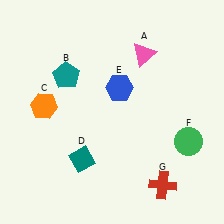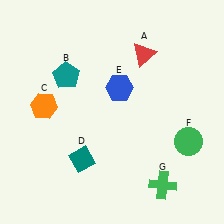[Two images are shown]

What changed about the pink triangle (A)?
In Image 1, A is pink. In Image 2, it changed to red.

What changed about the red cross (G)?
In Image 1, G is red. In Image 2, it changed to green.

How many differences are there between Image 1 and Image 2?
There are 2 differences between the two images.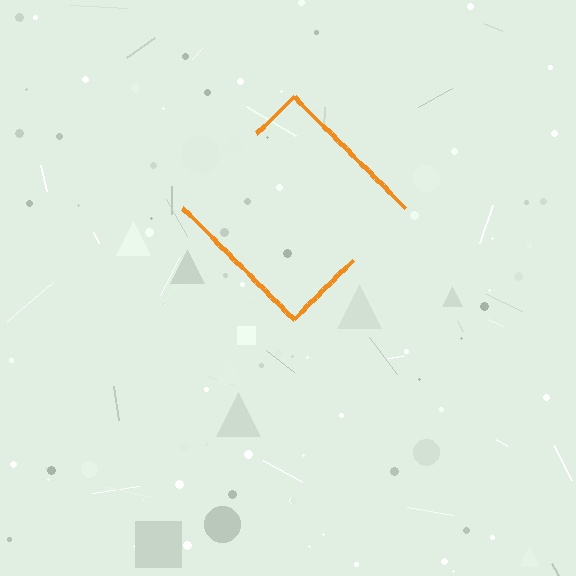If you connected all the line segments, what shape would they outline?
They would outline a diamond.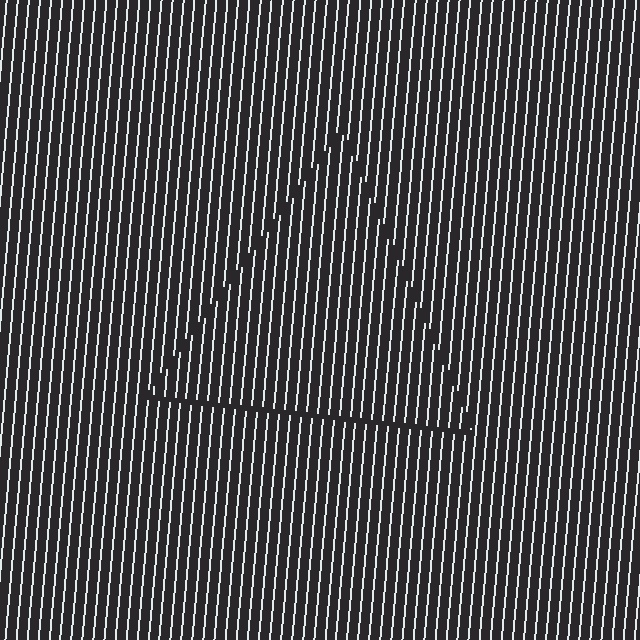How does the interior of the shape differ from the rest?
The interior of the shape contains the same grating, shifted by half a period — the contour is defined by the phase discontinuity where line-ends from the inner and outer gratings abut.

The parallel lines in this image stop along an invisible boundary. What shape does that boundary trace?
An illusory triangle. The interior of the shape contains the same grating, shifted by half a period — the contour is defined by the phase discontinuity where line-ends from the inner and outer gratings abut.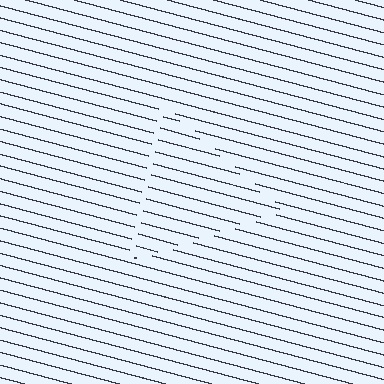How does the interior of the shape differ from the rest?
The interior of the shape contains the same grating, shifted by half a period — the contour is defined by the phase discontinuity where line-ends from the inner and outer gratings abut.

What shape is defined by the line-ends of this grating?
An illusory triangle. The interior of the shape contains the same grating, shifted by half a period — the contour is defined by the phase discontinuity where line-ends from the inner and outer gratings abut.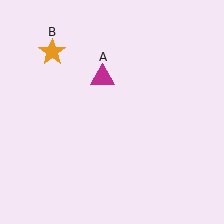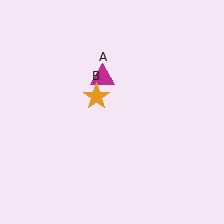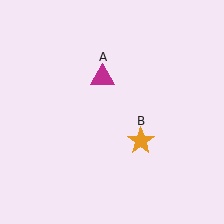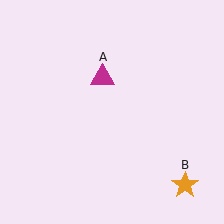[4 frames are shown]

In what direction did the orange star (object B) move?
The orange star (object B) moved down and to the right.